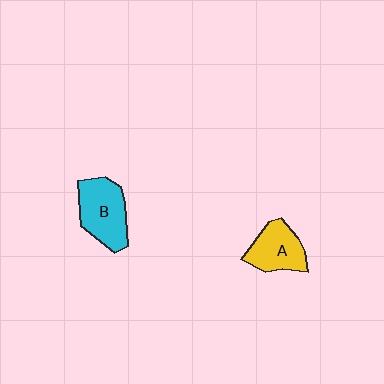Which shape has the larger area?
Shape B (cyan).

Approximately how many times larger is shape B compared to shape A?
Approximately 1.2 times.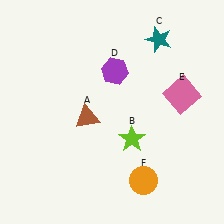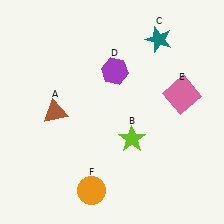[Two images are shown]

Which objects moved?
The objects that moved are: the brown triangle (A), the orange circle (F).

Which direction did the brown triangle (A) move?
The brown triangle (A) moved left.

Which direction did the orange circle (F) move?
The orange circle (F) moved left.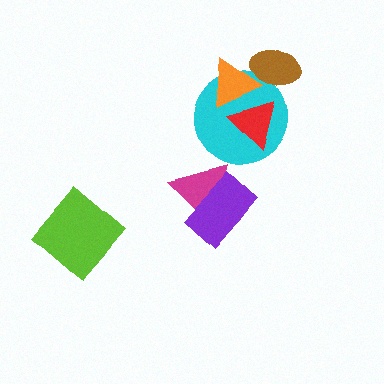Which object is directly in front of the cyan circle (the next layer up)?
The red triangle is directly in front of the cyan circle.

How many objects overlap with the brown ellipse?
2 objects overlap with the brown ellipse.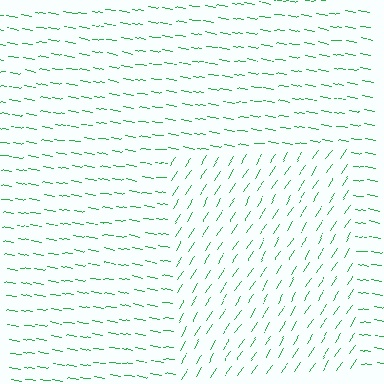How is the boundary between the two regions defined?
The boundary is defined purely by a change in line orientation (approximately 67 degrees difference). All lines are the same color and thickness.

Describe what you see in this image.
The image is filled with small green line segments. A rectangle region in the image has lines oriented differently from the surrounding lines, creating a visible texture boundary.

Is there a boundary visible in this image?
Yes, there is a texture boundary formed by a change in line orientation.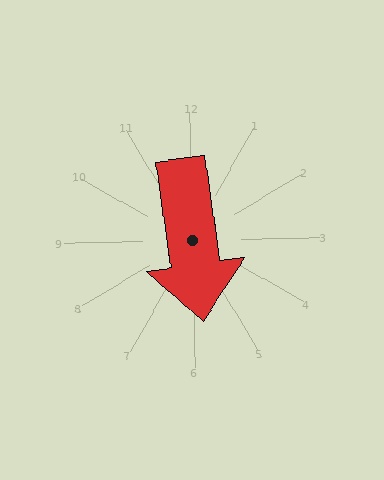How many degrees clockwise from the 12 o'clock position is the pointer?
Approximately 173 degrees.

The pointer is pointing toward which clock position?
Roughly 6 o'clock.